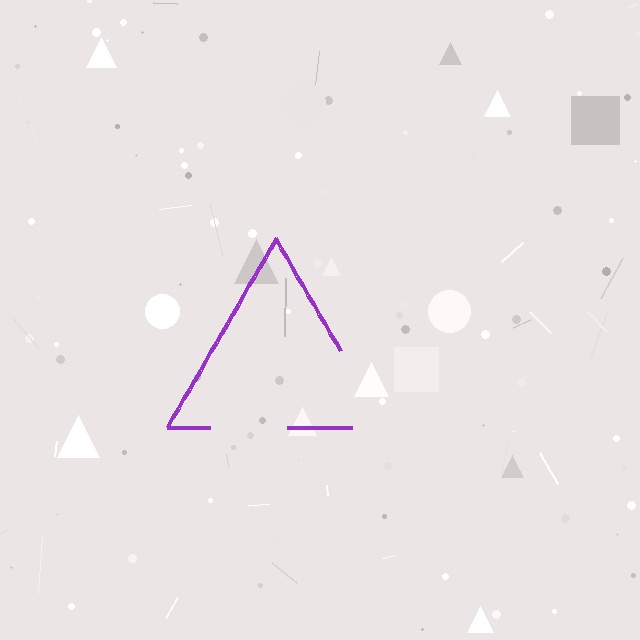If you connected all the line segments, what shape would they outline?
They would outline a triangle.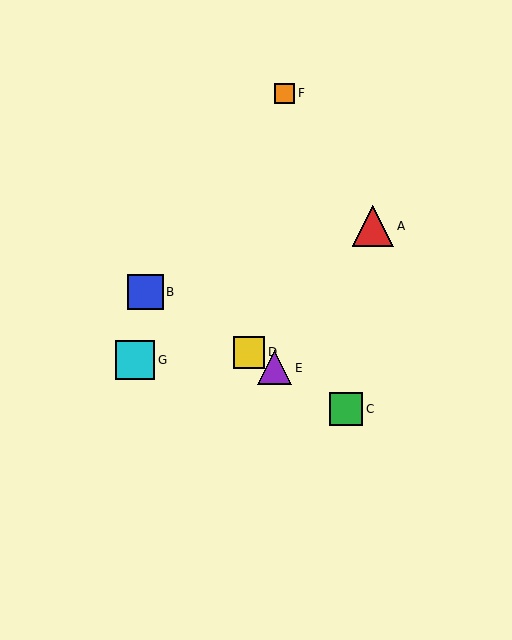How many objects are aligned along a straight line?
4 objects (B, C, D, E) are aligned along a straight line.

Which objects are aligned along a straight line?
Objects B, C, D, E are aligned along a straight line.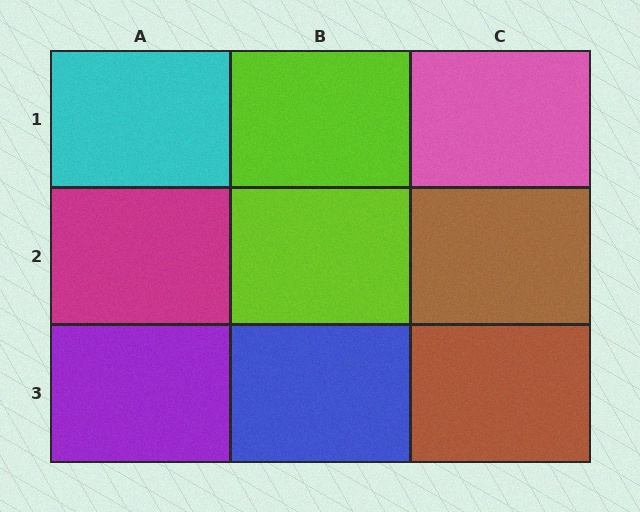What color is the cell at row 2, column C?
Brown.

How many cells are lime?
2 cells are lime.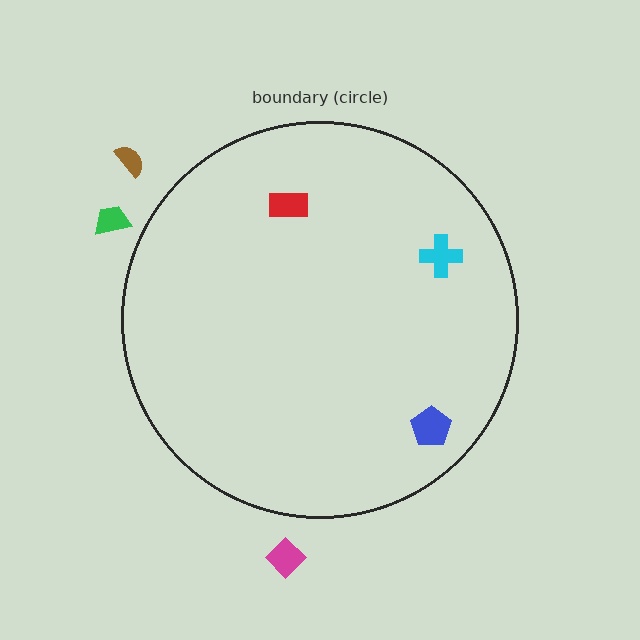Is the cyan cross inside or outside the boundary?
Inside.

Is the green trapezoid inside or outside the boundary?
Outside.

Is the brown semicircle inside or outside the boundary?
Outside.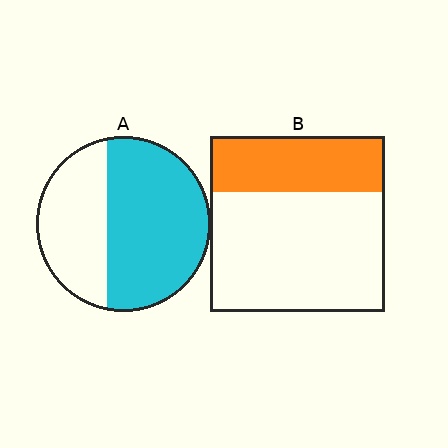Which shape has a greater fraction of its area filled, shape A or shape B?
Shape A.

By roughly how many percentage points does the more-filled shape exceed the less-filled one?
By roughly 30 percentage points (A over B).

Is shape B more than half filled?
No.